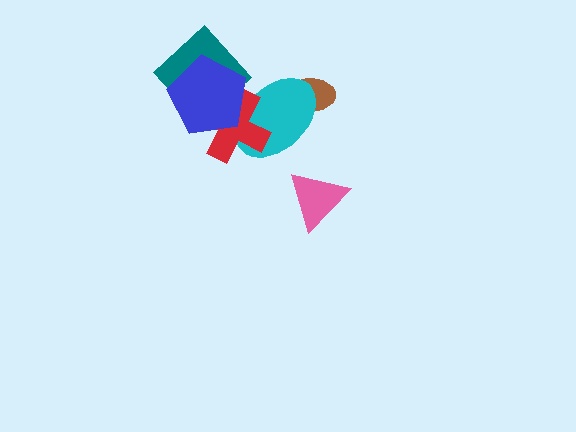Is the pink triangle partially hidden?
No, no other shape covers it.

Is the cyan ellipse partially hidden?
Yes, it is partially covered by another shape.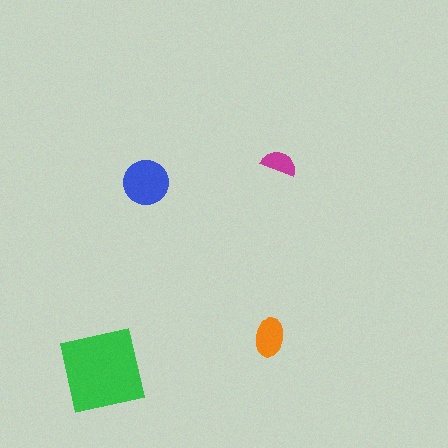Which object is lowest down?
The green square is bottommost.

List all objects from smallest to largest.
The magenta semicircle, the orange ellipse, the blue circle, the green square.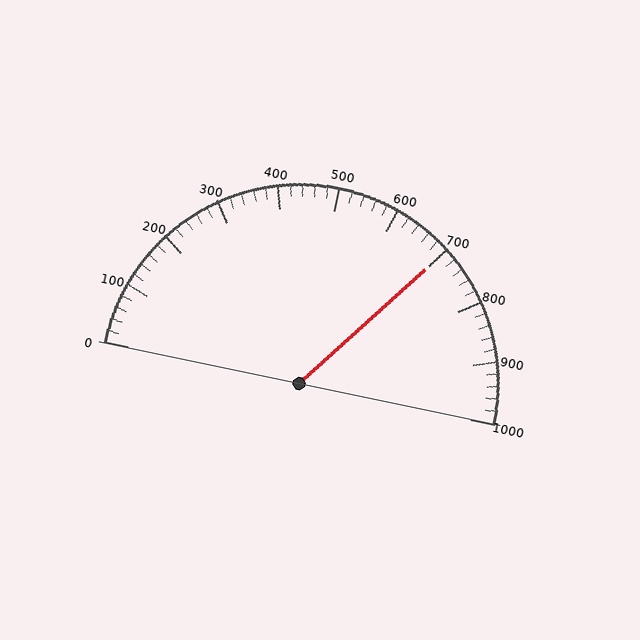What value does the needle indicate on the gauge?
The needle indicates approximately 700.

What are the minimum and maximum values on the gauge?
The gauge ranges from 0 to 1000.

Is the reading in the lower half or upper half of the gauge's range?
The reading is in the upper half of the range (0 to 1000).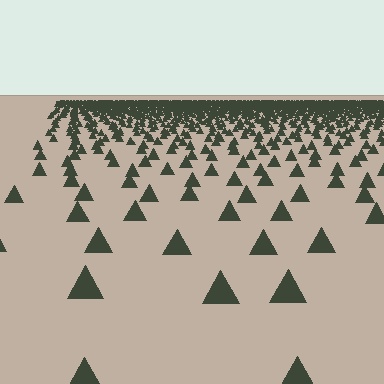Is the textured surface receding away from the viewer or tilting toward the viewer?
The surface is receding away from the viewer. Texture elements get smaller and denser toward the top.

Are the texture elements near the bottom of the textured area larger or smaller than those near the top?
Larger. Near the bottom, elements are closer to the viewer and appear at a bigger on-screen size.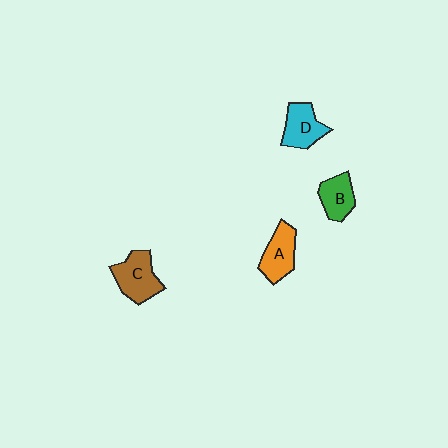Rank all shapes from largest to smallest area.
From largest to smallest: C (brown), A (orange), D (cyan), B (green).